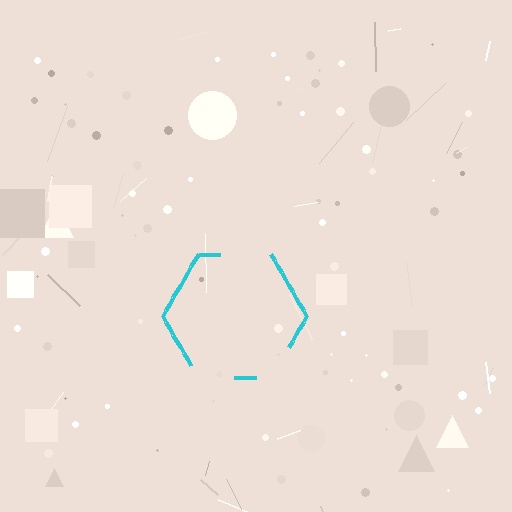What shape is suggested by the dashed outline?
The dashed outline suggests a hexagon.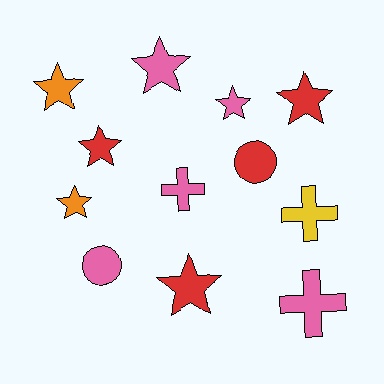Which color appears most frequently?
Pink, with 5 objects.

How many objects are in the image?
There are 12 objects.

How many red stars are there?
There are 3 red stars.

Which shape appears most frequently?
Star, with 7 objects.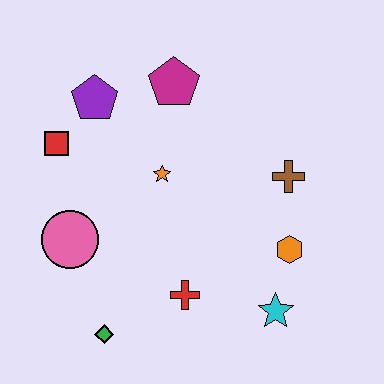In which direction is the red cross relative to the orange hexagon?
The red cross is to the left of the orange hexagon.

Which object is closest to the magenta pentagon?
The purple pentagon is closest to the magenta pentagon.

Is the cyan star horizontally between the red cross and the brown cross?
Yes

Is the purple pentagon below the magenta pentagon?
Yes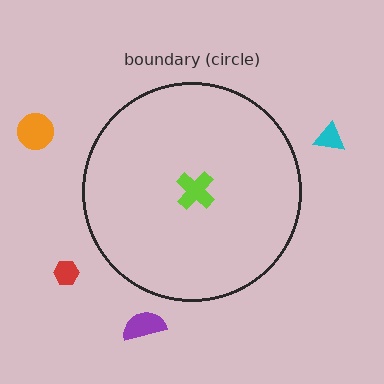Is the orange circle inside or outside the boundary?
Outside.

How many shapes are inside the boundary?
1 inside, 4 outside.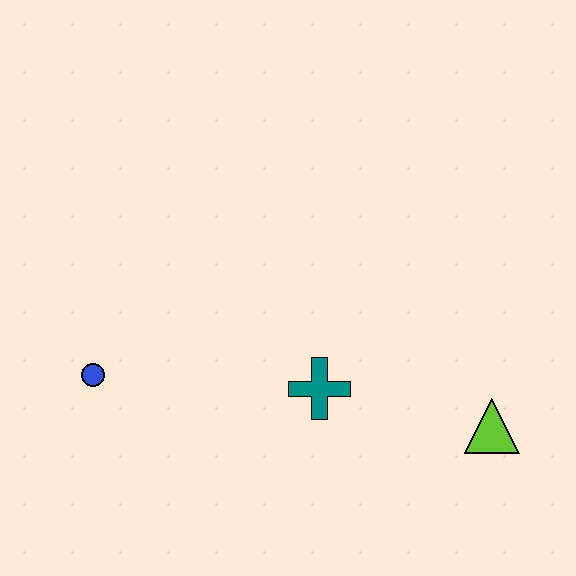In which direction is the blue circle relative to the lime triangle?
The blue circle is to the left of the lime triangle.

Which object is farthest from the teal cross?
The blue circle is farthest from the teal cross.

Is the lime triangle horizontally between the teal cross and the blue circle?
No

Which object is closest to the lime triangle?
The teal cross is closest to the lime triangle.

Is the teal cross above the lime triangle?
Yes